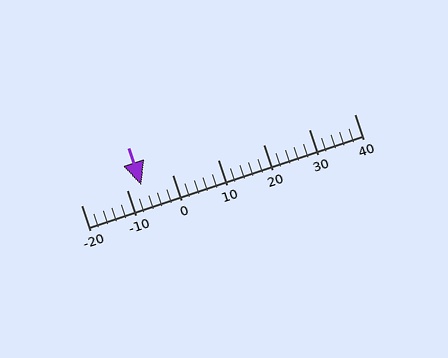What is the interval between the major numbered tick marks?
The major tick marks are spaced 10 units apart.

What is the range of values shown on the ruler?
The ruler shows values from -20 to 40.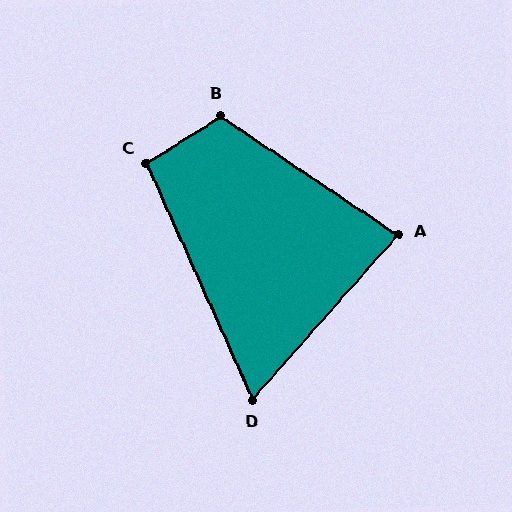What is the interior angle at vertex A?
Approximately 82 degrees (acute).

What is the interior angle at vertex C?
Approximately 98 degrees (obtuse).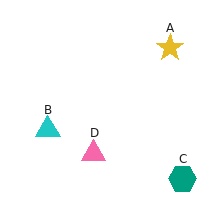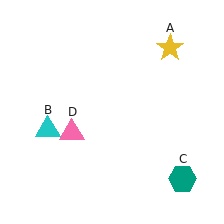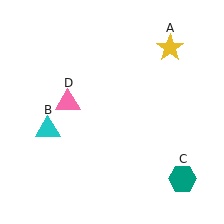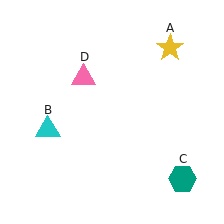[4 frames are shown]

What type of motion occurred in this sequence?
The pink triangle (object D) rotated clockwise around the center of the scene.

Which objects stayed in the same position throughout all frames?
Yellow star (object A) and cyan triangle (object B) and teal hexagon (object C) remained stationary.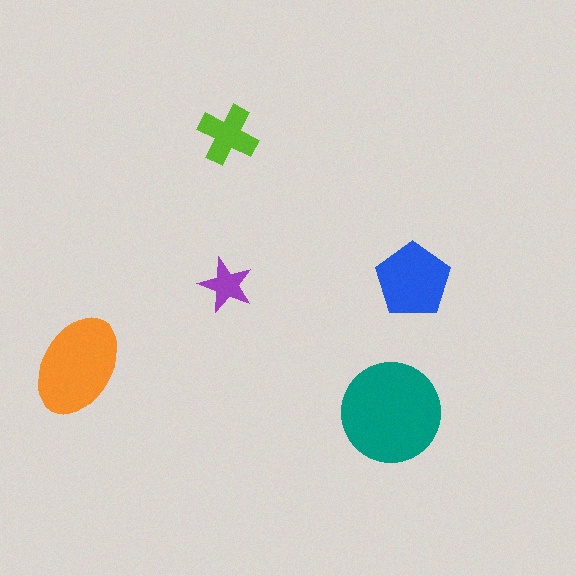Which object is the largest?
The teal circle.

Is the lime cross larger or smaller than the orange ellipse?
Smaller.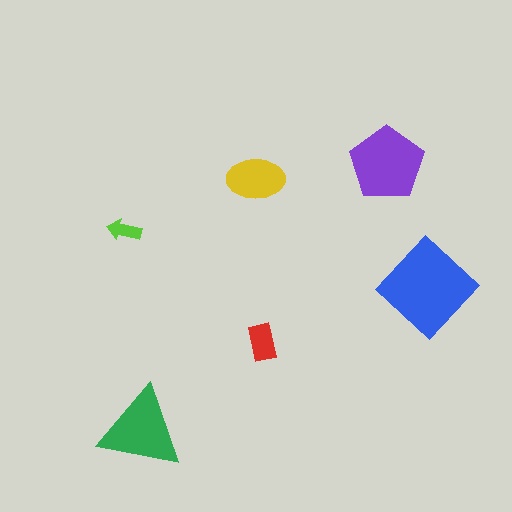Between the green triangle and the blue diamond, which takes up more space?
The blue diamond.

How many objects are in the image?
There are 6 objects in the image.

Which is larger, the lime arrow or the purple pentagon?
The purple pentagon.